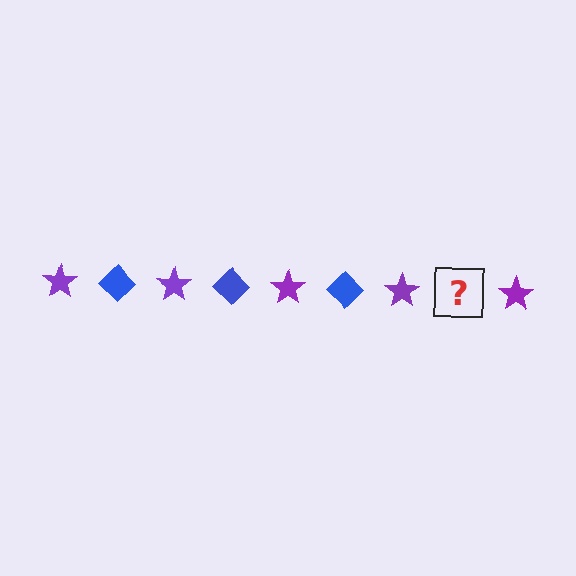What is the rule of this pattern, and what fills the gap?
The rule is that the pattern alternates between purple star and blue diamond. The gap should be filled with a blue diamond.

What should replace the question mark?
The question mark should be replaced with a blue diamond.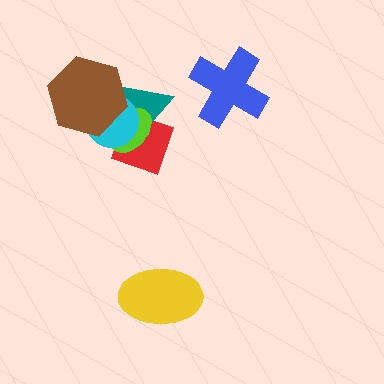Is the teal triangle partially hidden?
Yes, it is partially covered by another shape.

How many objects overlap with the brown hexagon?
3 objects overlap with the brown hexagon.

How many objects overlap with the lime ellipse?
4 objects overlap with the lime ellipse.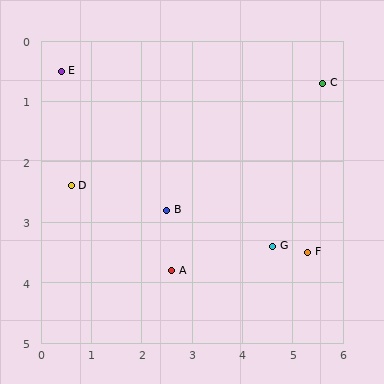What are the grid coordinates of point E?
Point E is at approximately (0.4, 0.5).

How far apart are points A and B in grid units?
Points A and B are about 1.0 grid units apart.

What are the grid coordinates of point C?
Point C is at approximately (5.6, 0.7).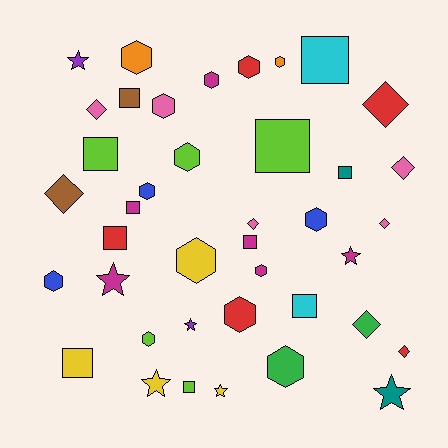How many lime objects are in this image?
There are 5 lime objects.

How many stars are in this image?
There are 7 stars.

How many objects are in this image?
There are 40 objects.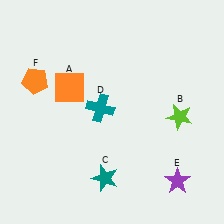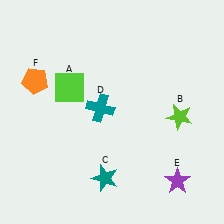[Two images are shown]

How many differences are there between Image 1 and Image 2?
There is 1 difference between the two images.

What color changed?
The square (A) changed from orange in Image 1 to lime in Image 2.